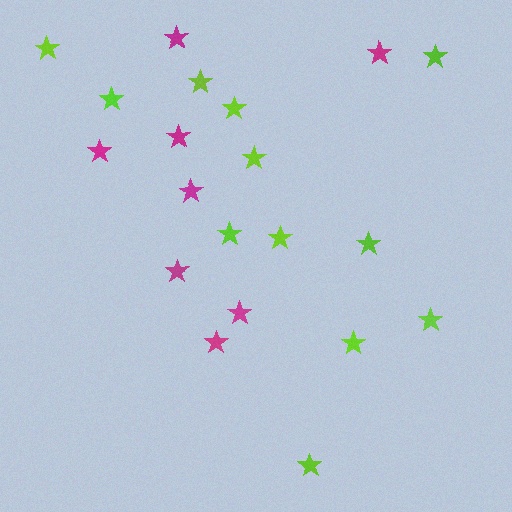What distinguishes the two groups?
There are 2 groups: one group of magenta stars (8) and one group of lime stars (12).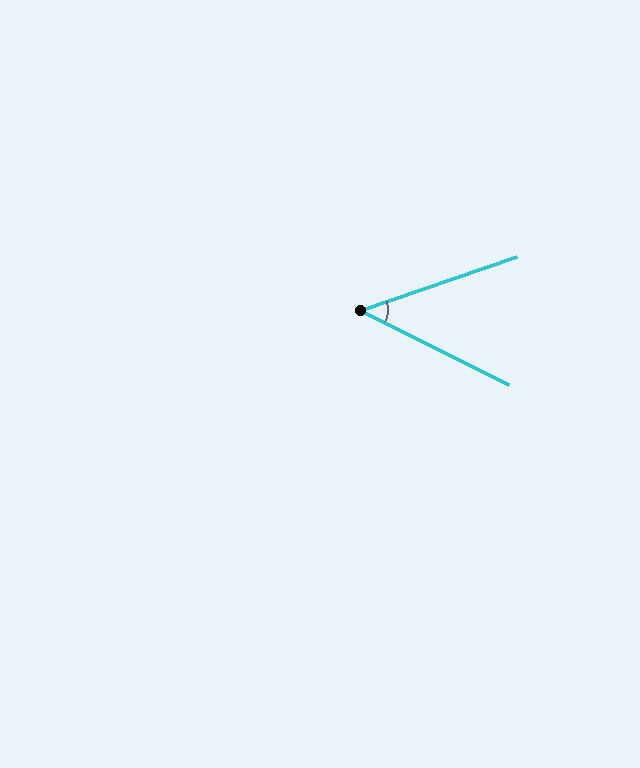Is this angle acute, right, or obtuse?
It is acute.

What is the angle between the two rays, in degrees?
Approximately 46 degrees.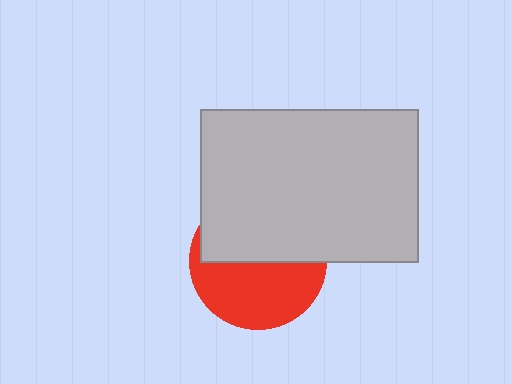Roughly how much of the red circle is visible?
About half of it is visible (roughly 50%).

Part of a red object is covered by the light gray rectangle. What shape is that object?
It is a circle.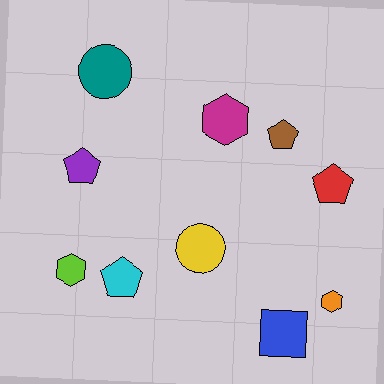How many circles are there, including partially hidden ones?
There are 2 circles.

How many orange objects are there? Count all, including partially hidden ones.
There is 1 orange object.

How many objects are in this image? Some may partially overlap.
There are 10 objects.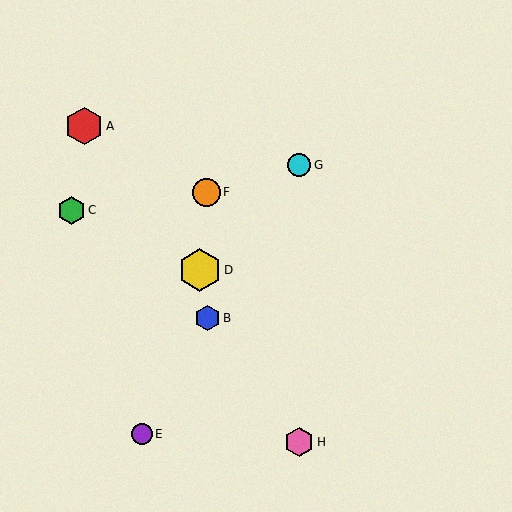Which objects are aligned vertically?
Objects G, H are aligned vertically.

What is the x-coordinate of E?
Object E is at x≈142.